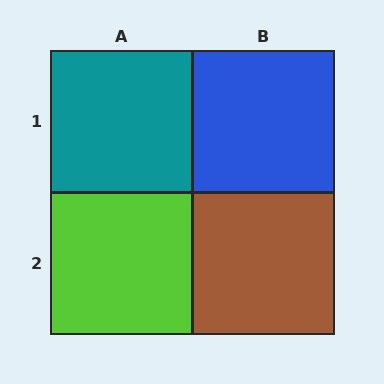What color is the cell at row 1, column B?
Blue.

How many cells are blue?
1 cell is blue.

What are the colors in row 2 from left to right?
Lime, brown.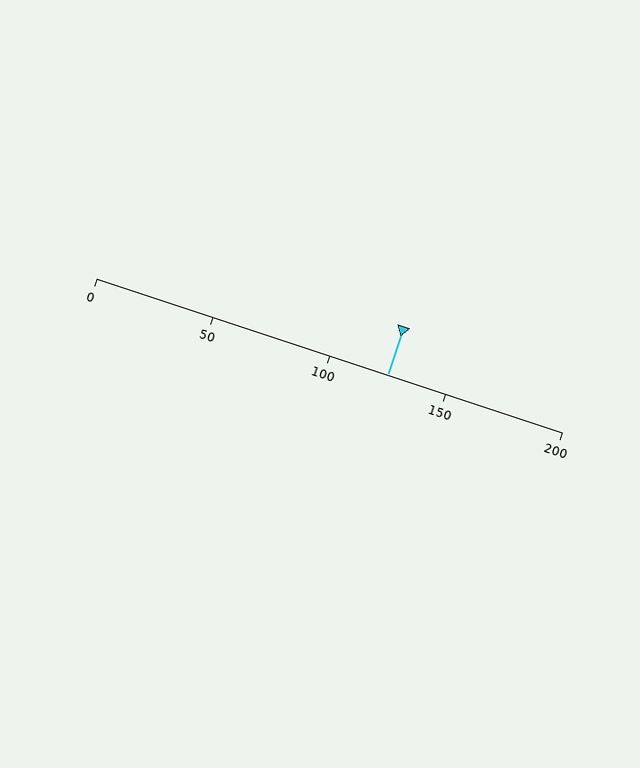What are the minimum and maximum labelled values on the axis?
The axis runs from 0 to 200.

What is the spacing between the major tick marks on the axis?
The major ticks are spaced 50 apart.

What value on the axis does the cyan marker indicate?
The marker indicates approximately 125.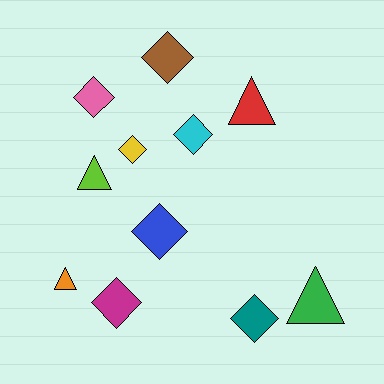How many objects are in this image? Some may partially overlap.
There are 11 objects.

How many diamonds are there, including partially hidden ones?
There are 7 diamonds.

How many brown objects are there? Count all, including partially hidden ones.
There is 1 brown object.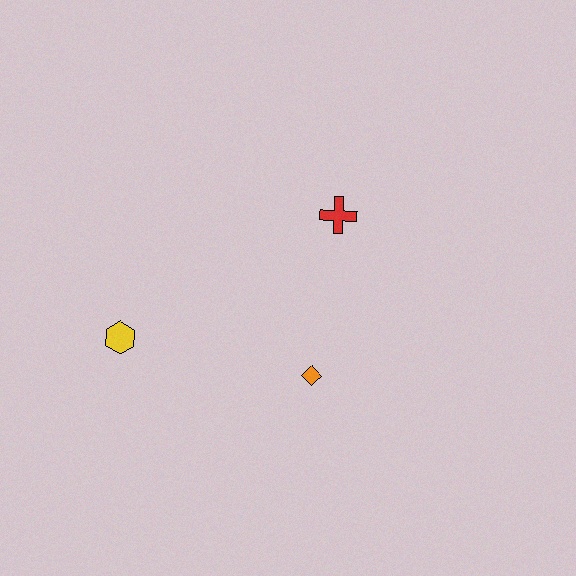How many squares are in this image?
There are no squares.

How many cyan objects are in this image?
There are no cyan objects.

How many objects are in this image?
There are 3 objects.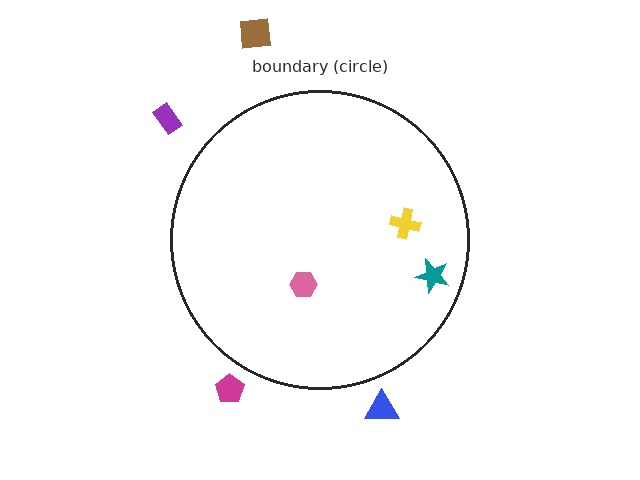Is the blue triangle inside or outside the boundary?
Outside.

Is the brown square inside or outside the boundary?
Outside.